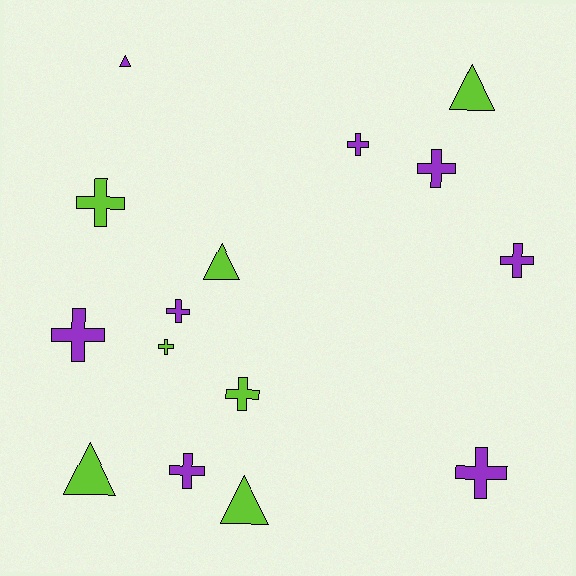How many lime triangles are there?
There are 4 lime triangles.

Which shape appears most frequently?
Cross, with 10 objects.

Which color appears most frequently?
Purple, with 8 objects.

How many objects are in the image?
There are 15 objects.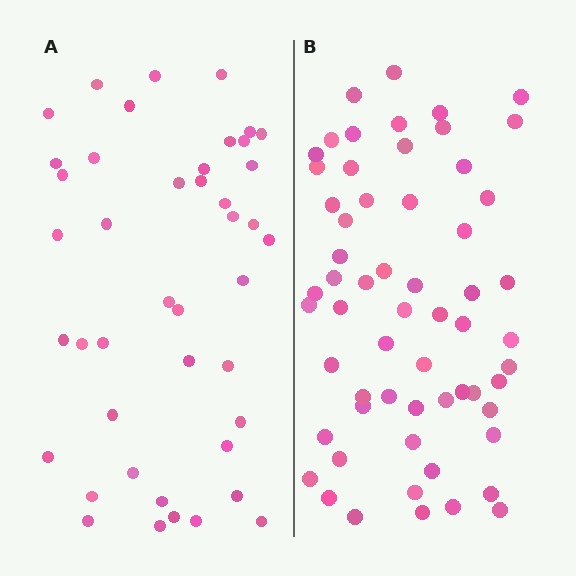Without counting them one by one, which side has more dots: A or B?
Region B (the right region) has more dots.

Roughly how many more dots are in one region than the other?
Region B has approximately 15 more dots than region A.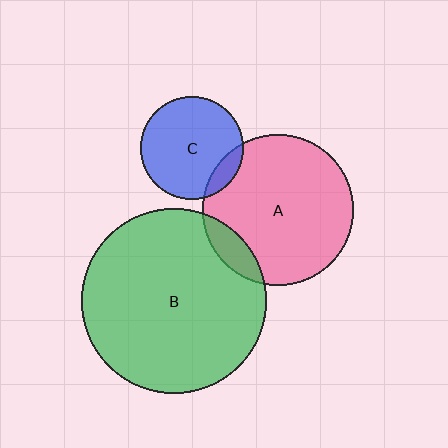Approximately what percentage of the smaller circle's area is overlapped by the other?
Approximately 10%.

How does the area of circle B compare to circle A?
Approximately 1.5 times.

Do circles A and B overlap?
Yes.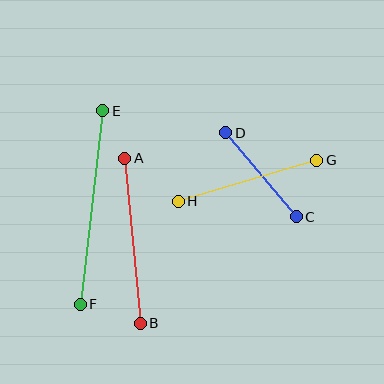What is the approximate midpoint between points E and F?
The midpoint is at approximately (92, 208) pixels.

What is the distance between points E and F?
The distance is approximately 195 pixels.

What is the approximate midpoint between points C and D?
The midpoint is at approximately (261, 175) pixels.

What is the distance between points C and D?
The distance is approximately 110 pixels.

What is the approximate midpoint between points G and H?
The midpoint is at approximately (247, 181) pixels.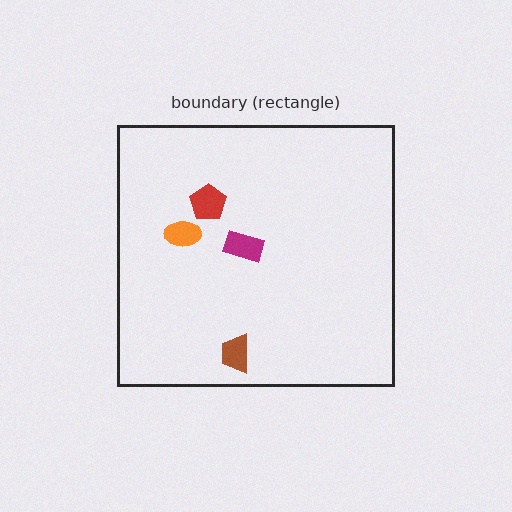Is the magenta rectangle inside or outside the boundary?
Inside.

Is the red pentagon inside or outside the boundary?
Inside.